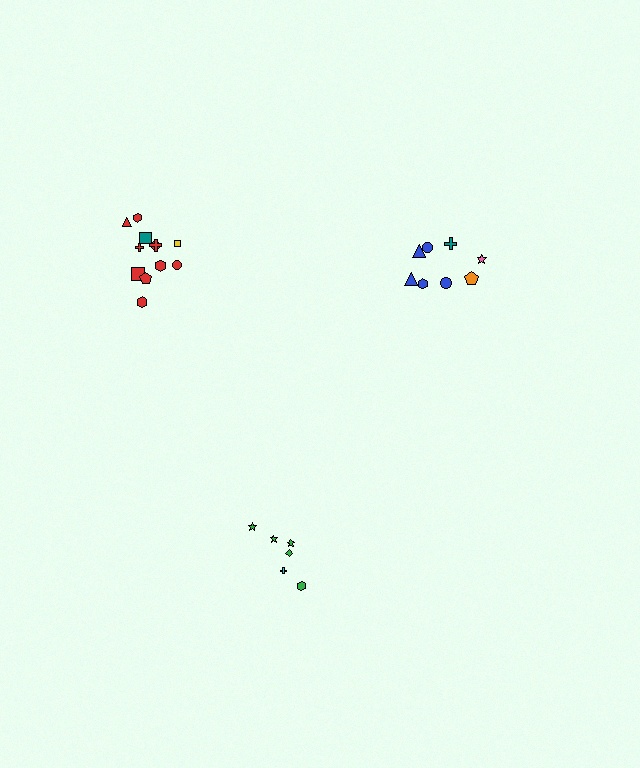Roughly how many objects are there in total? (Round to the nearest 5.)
Roughly 25 objects in total.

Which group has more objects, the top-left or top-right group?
The top-left group.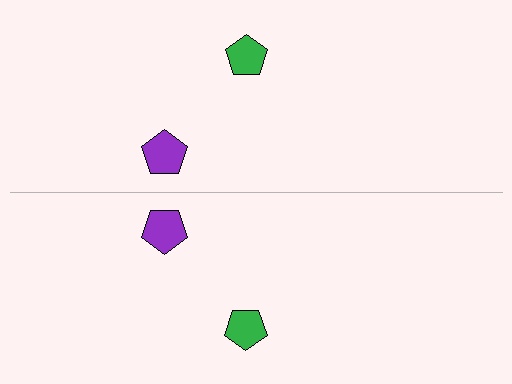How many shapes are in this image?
There are 4 shapes in this image.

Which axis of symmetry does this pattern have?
The pattern has a horizontal axis of symmetry running through the center of the image.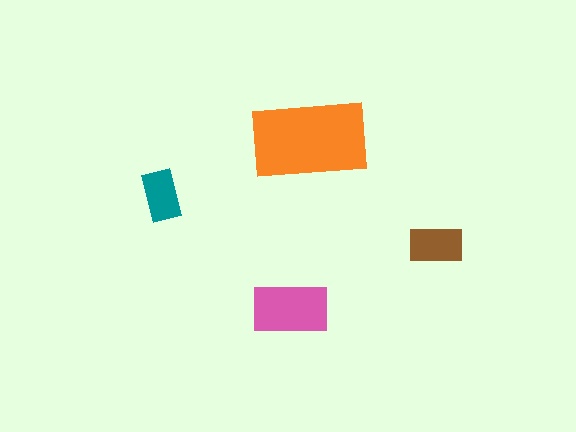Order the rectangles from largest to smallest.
the orange one, the pink one, the brown one, the teal one.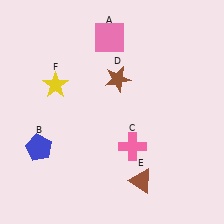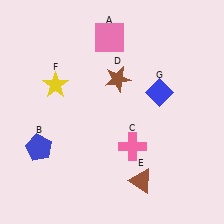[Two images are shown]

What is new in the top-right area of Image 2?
A blue diamond (G) was added in the top-right area of Image 2.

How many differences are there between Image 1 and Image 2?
There is 1 difference between the two images.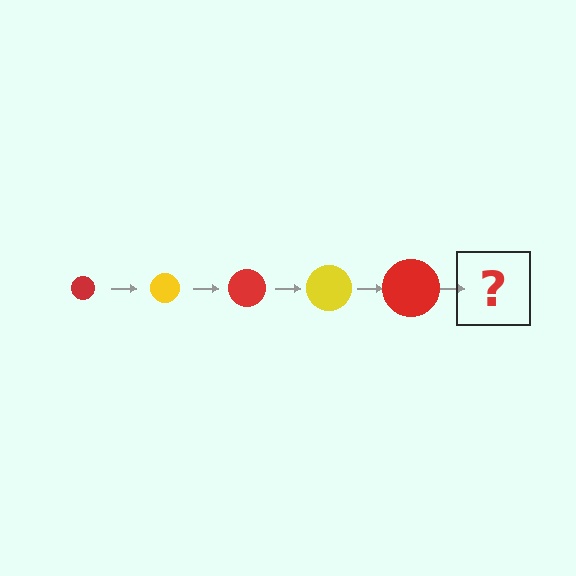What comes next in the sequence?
The next element should be a yellow circle, larger than the previous one.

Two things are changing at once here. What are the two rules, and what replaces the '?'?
The two rules are that the circle grows larger each step and the color cycles through red and yellow. The '?' should be a yellow circle, larger than the previous one.